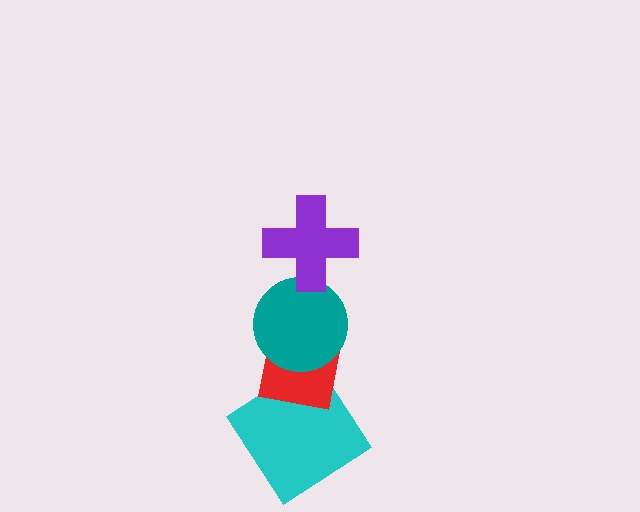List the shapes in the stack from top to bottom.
From top to bottom: the purple cross, the teal circle, the red square, the cyan diamond.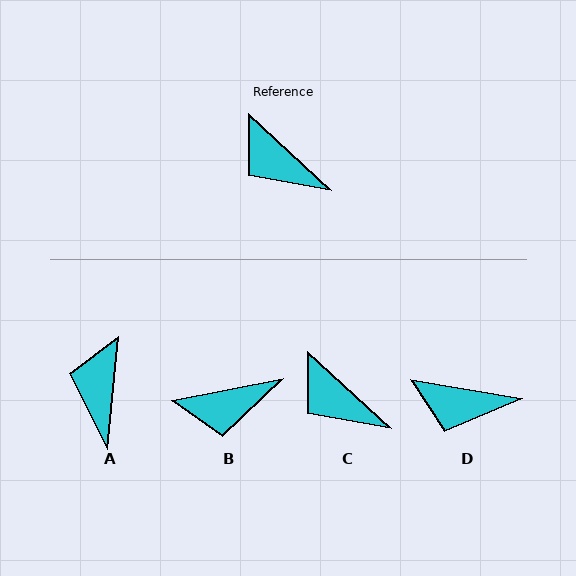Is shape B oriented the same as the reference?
No, it is off by about 54 degrees.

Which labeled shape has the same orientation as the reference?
C.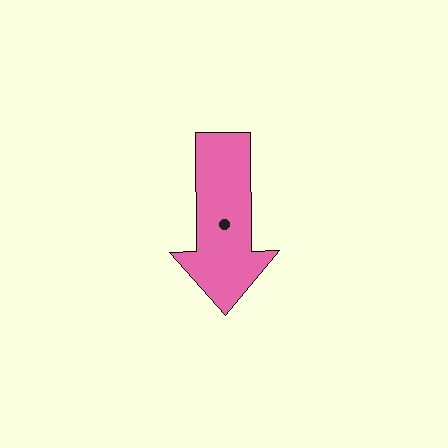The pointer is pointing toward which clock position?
Roughly 6 o'clock.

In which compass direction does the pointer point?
South.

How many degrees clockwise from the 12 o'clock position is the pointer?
Approximately 179 degrees.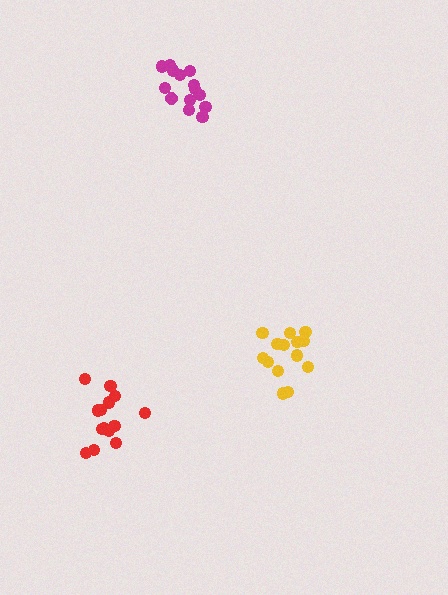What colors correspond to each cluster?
The clusters are colored: magenta, yellow, red.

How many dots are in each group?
Group 1: 14 dots, Group 2: 14 dots, Group 3: 14 dots (42 total).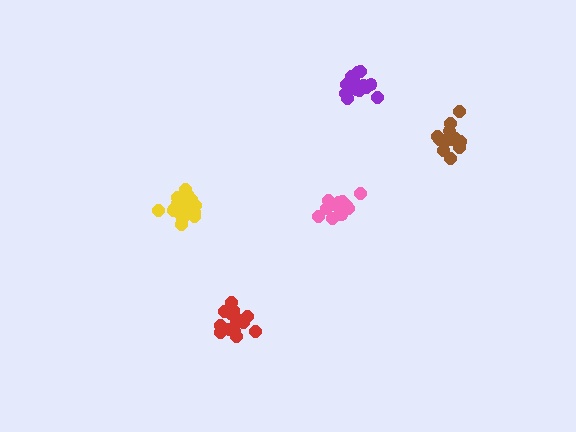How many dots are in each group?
Group 1: 15 dots, Group 2: 15 dots, Group 3: 17 dots, Group 4: 15 dots, Group 5: 15 dots (77 total).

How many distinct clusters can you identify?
There are 5 distinct clusters.